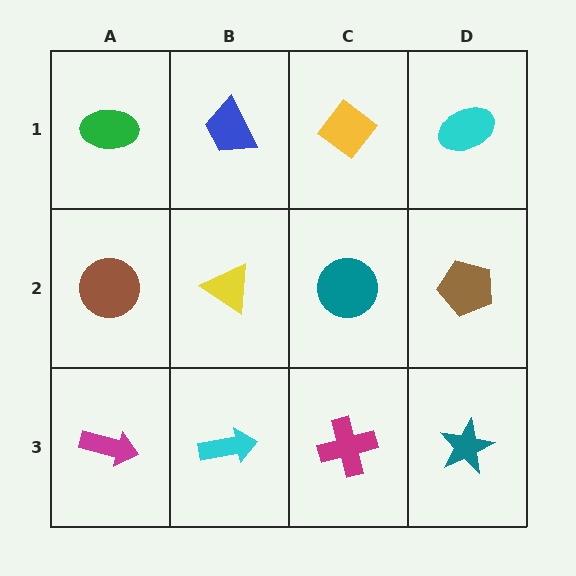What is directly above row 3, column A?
A brown circle.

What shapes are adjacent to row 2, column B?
A blue trapezoid (row 1, column B), a cyan arrow (row 3, column B), a brown circle (row 2, column A), a teal circle (row 2, column C).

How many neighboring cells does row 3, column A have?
2.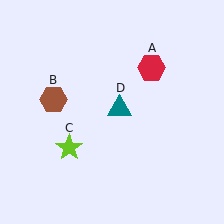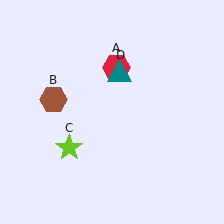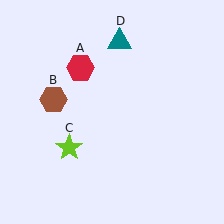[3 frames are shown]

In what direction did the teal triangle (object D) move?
The teal triangle (object D) moved up.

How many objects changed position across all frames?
2 objects changed position: red hexagon (object A), teal triangle (object D).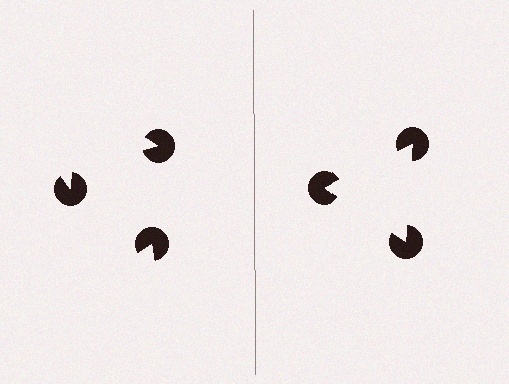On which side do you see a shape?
An illusory triangle appears on the right side. On the left side the wedge cuts are rotated, so no coherent shape forms.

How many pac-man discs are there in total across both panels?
6 — 3 on each side.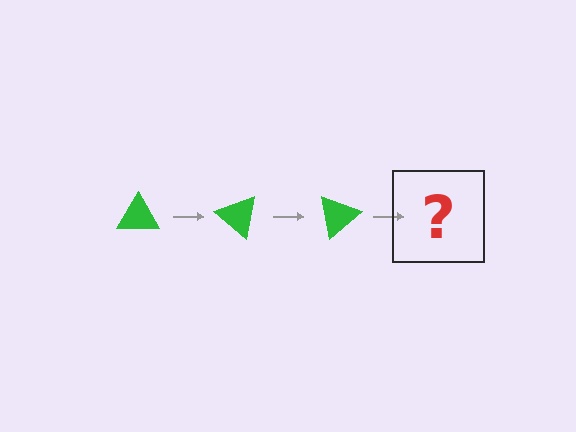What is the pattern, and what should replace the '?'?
The pattern is that the triangle rotates 40 degrees each step. The '?' should be a green triangle rotated 120 degrees.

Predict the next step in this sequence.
The next step is a green triangle rotated 120 degrees.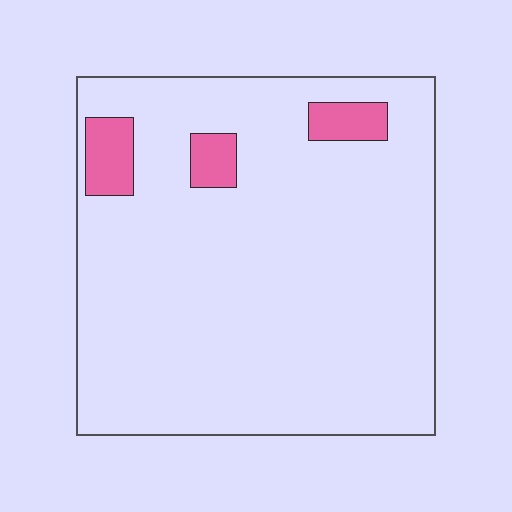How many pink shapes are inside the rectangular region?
3.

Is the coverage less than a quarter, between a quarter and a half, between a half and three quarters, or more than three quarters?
Less than a quarter.